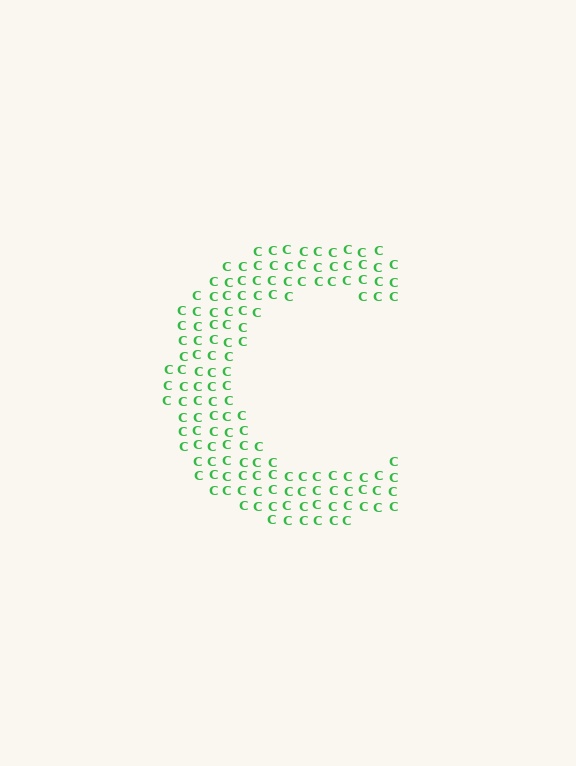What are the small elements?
The small elements are letter C's.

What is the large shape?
The large shape is the letter C.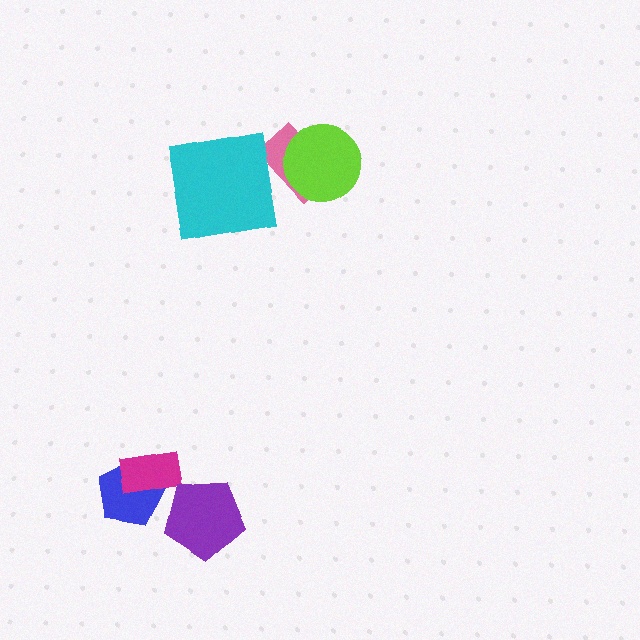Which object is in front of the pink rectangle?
The lime circle is in front of the pink rectangle.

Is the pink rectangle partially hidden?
Yes, it is partially covered by another shape.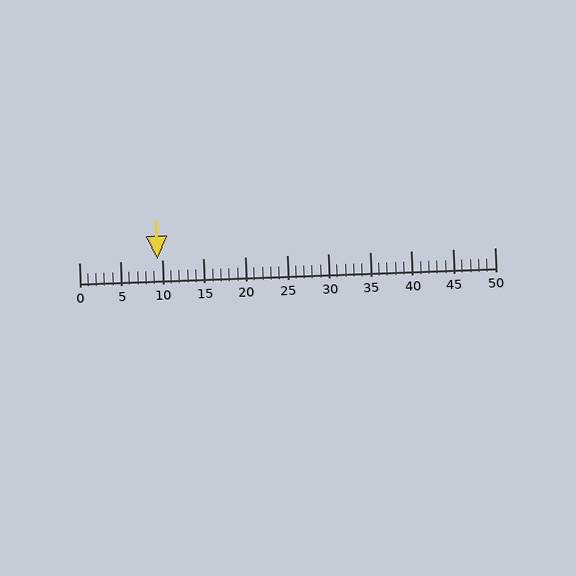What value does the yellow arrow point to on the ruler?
The yellow arrow points to approximately 9.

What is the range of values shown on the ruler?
The ruler shows values from 0 to 50.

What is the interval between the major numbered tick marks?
The major tick marks are spaced 5 units apart.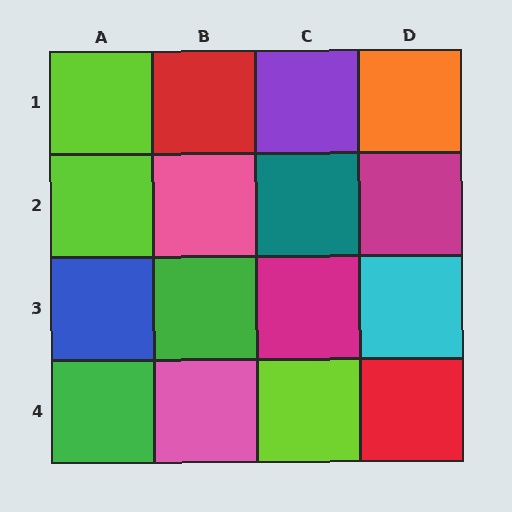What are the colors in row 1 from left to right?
Lime, red, purple, orange.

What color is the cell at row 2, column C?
Teal.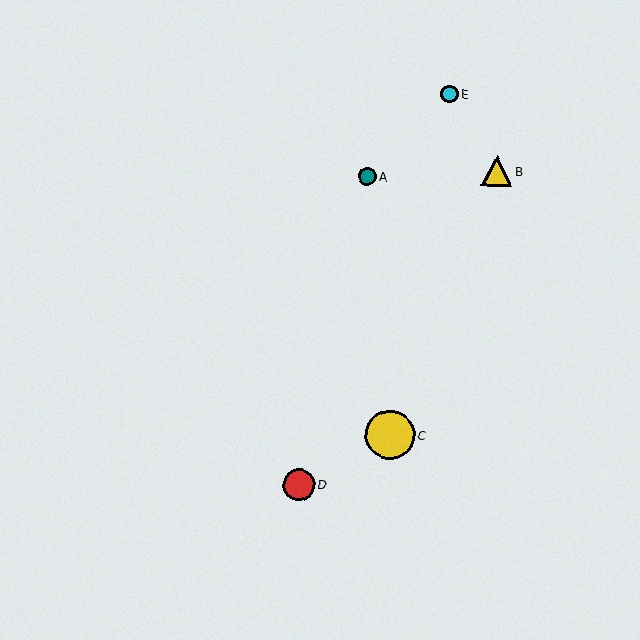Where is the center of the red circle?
The center of the red circle is at (299, 485).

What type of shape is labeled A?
Shape A is a teal circle.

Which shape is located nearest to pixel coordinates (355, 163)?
The teal circle (labeled A) at (367, 176) is nearest to that location.